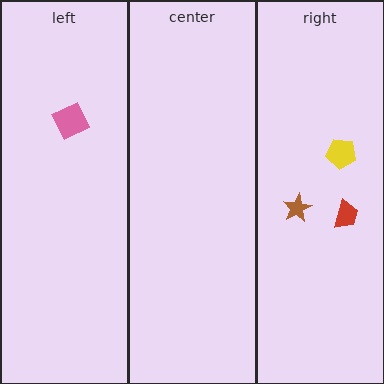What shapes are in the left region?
The pink diamond.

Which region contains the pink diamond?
The left region.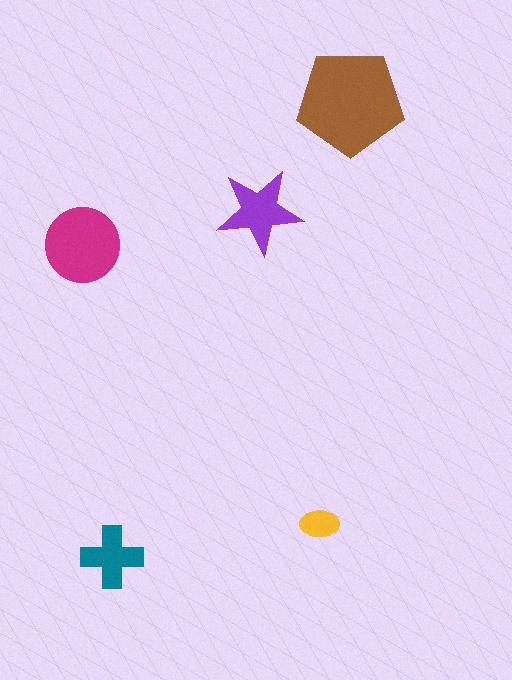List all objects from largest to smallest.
The brown pentagon, the magenta circle, the purple star, the teal cross, the yellow ellipse.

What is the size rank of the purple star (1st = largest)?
3rd.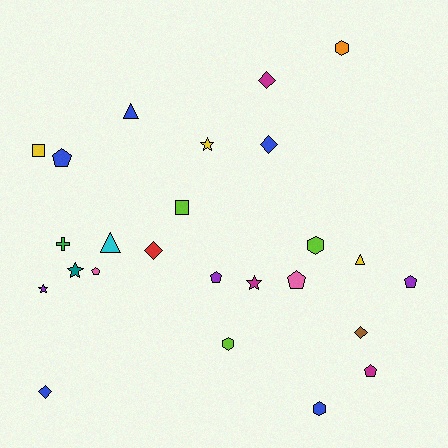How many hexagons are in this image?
There are 4 hexagons.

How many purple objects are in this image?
There are 3 purple objects.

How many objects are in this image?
There are 25 objects.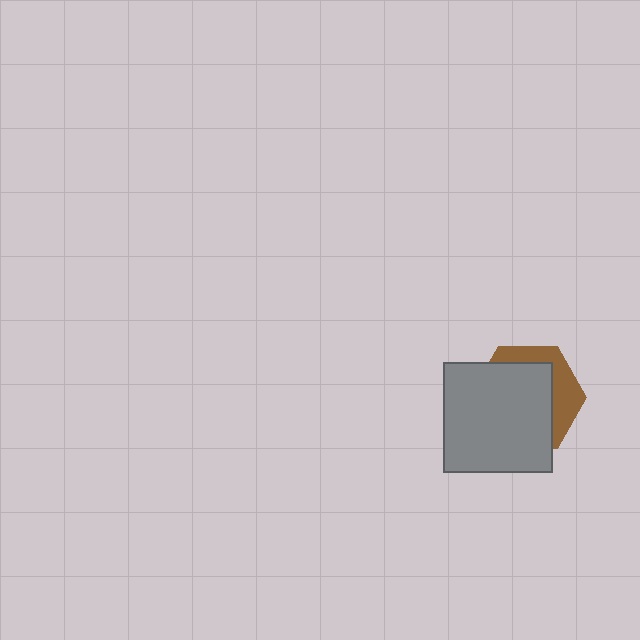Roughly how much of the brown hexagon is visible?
A small part of it is visible (roughly 31%).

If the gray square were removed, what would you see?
You would see the complete brown hexagon.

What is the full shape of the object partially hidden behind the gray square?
The partially hidden object is a brown hexagon.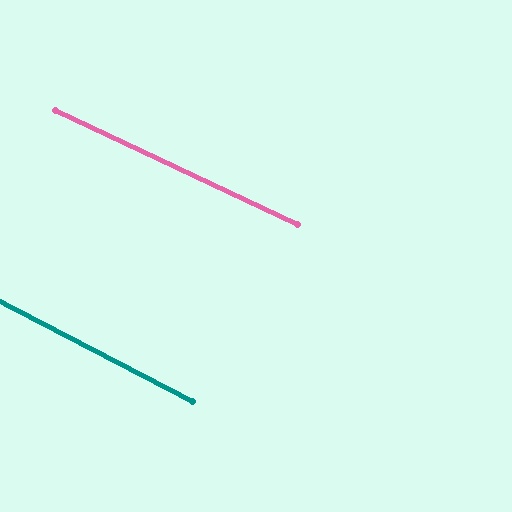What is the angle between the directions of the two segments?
Approximately 2 degrees.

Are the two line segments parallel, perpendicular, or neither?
Parallel — their directions differ by only 2.0°.